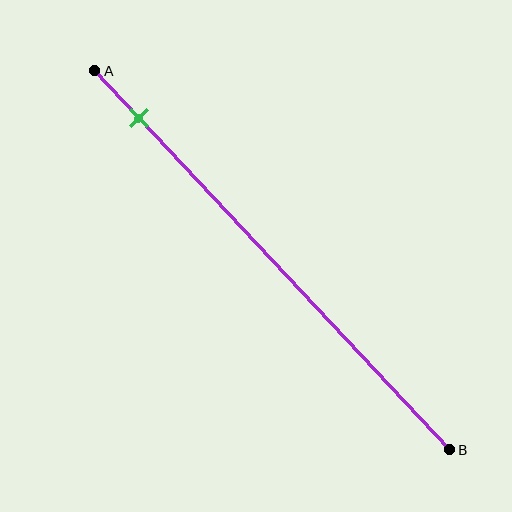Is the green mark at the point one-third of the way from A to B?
No, the mark is at about 10% from A, not at the 33% one-third point.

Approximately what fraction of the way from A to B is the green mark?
The green mark is approximately 10% of the way from A to B.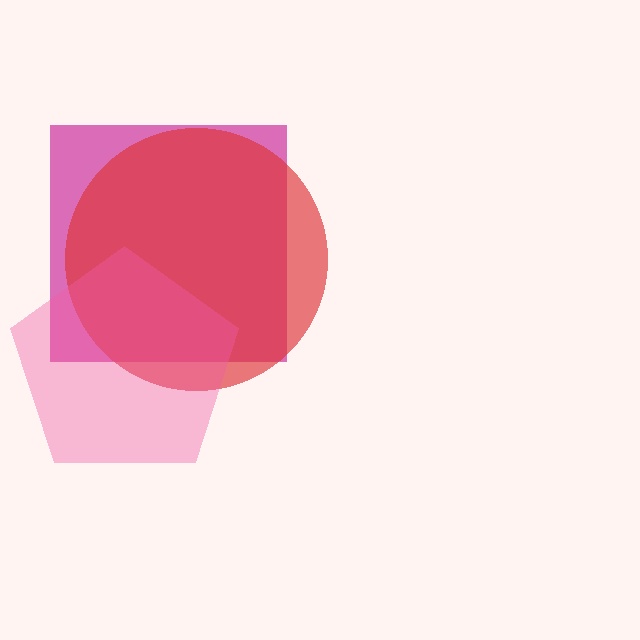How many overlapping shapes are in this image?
There are 3 overlapping shapes in the image.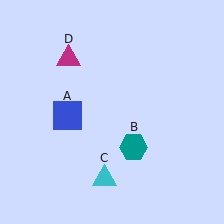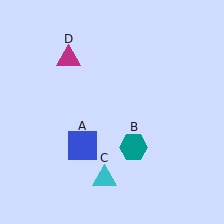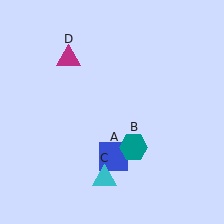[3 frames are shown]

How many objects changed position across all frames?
1 object changed position: blue square (object A).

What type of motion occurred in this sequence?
The blue square (object A) rotated counterclockwise around the center of the scene.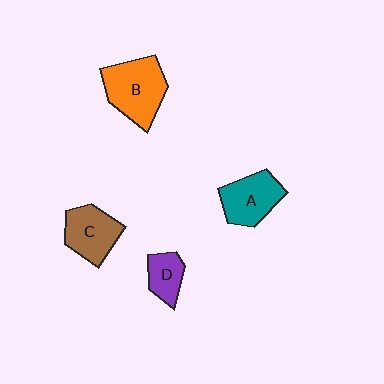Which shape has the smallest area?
Shape D (purple).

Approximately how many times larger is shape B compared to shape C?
Approximately 1.3 times.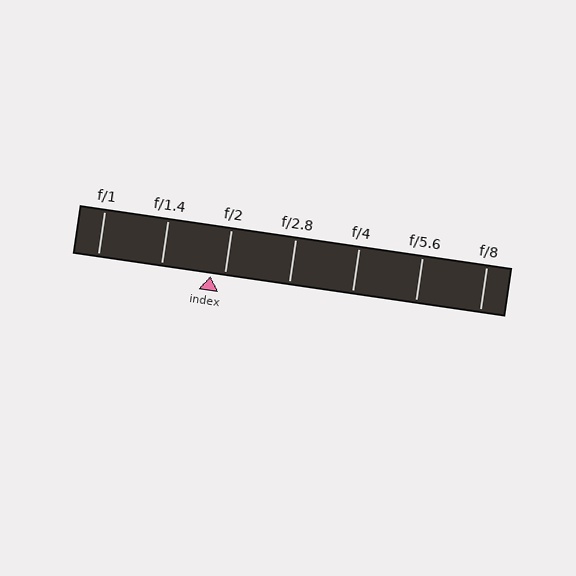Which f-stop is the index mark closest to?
The index mark is closest to f/2.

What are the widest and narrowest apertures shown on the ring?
The widest aperture shown is f/1 and the narrowest is f/8.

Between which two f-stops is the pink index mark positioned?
The index mark is between f/1.4 and f/2.